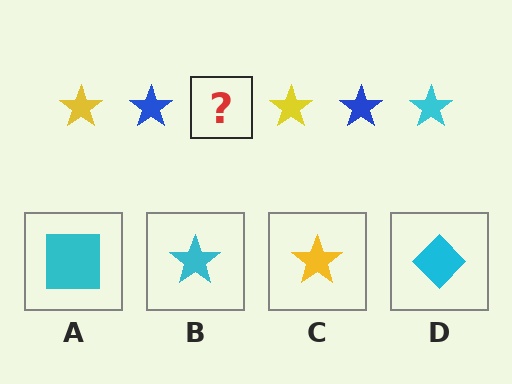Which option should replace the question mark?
Option B.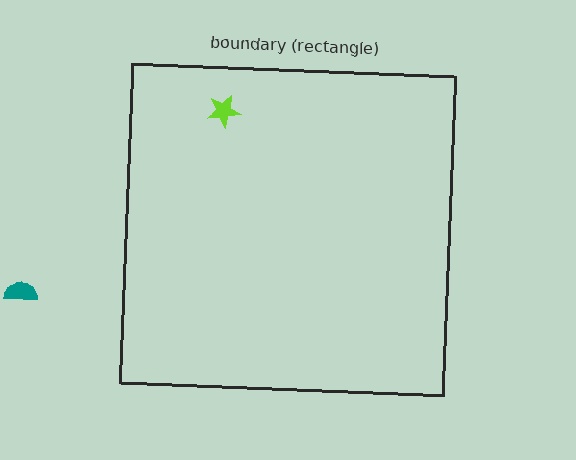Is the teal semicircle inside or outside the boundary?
Outside.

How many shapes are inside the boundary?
1 inside, 1 outside.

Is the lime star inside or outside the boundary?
Inside.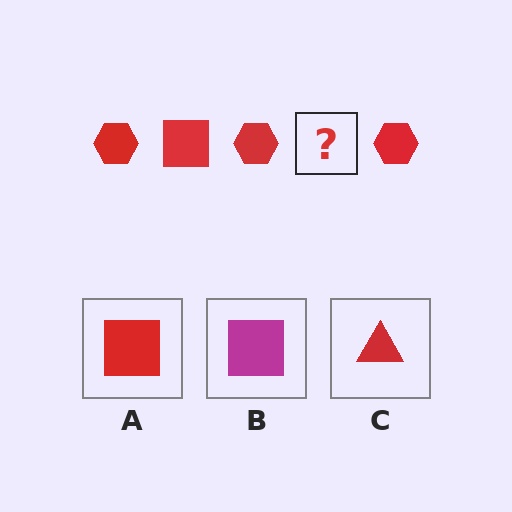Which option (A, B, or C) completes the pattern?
A.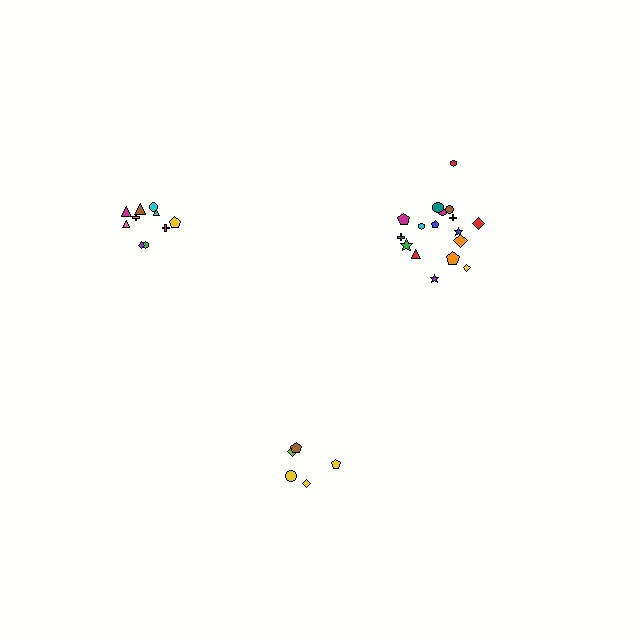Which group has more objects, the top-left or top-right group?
The top-right group.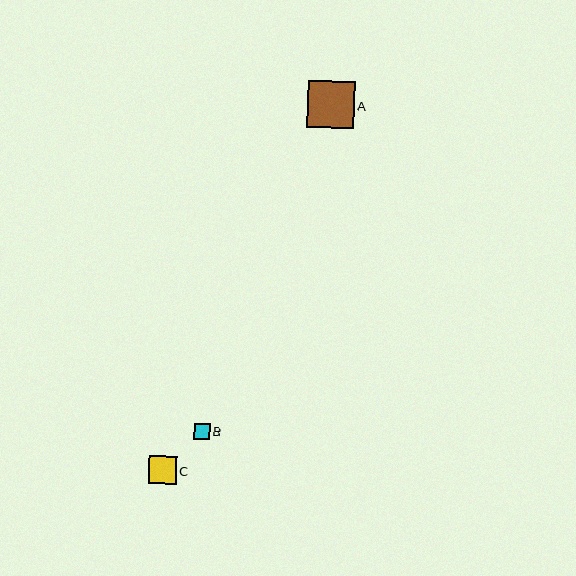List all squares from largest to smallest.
From largest to smallest: A, C, B.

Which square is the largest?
Square A is the largest with a size of approximately 47 pixels.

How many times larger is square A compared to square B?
Square A is approximately 3.0 times the size of square B.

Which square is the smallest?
Square B is the smallest with a size of approximately 15 pixels.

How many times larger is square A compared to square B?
Square A is approximately 3.0 times the size of square B.